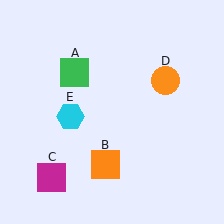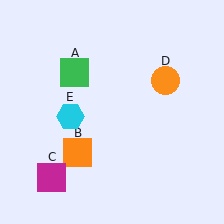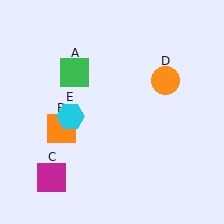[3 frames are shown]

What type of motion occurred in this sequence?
The orange square (object B) rotated clockwise around the center of the scene.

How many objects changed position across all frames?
1 object changed position: orange square (object B).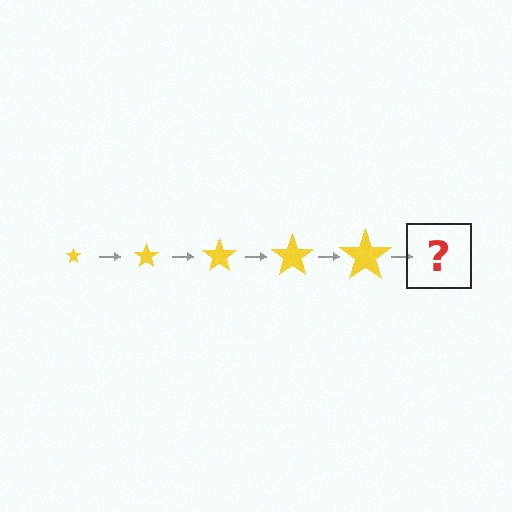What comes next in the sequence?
The next element should be a yellow star, larger than the previous one.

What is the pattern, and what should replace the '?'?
The pattern is that the star gets progressively larger each step. The '?' should be a yellow star, larger than the previous one.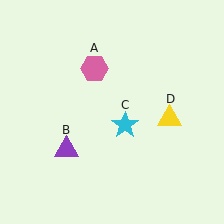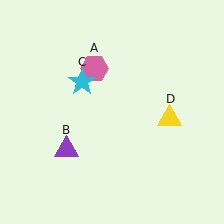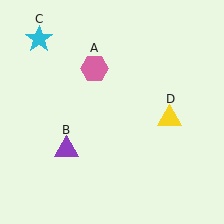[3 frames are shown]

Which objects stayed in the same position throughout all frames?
Pink hexagon (object A) and purple triangle (object B) and yellow triangle (object D) remained stationary.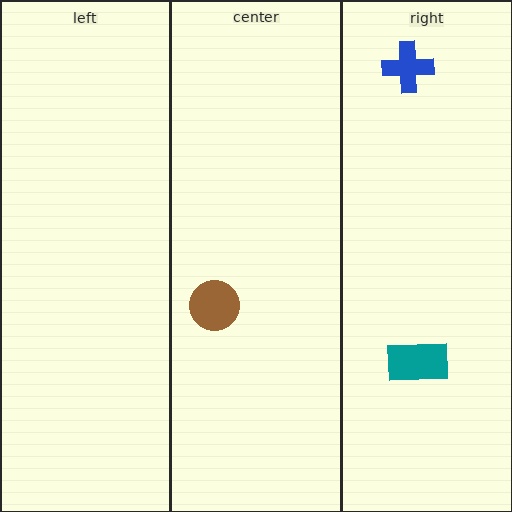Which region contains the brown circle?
The center region.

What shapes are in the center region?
The brown circle.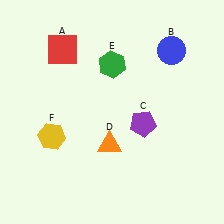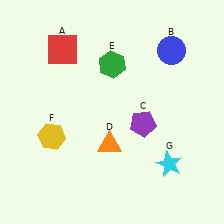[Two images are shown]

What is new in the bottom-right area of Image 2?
A cyan star (G) was added in the bottom-right area of Image 2.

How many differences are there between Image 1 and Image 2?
There is 1 difference between the two images.